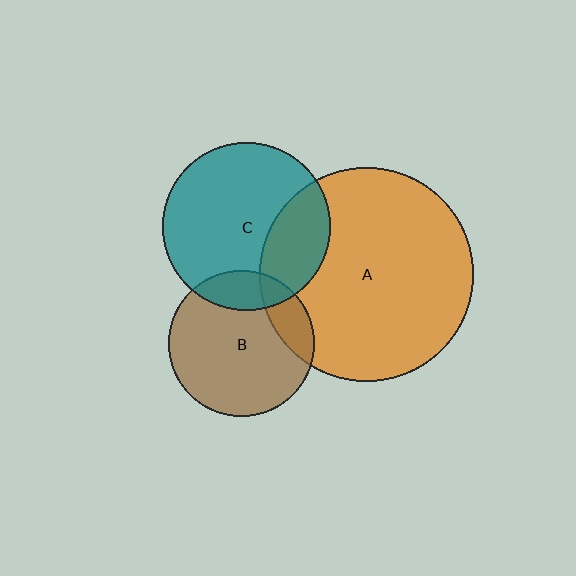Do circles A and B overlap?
Yes.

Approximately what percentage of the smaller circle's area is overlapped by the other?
Approximately 15%.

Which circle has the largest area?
Circle A (orange).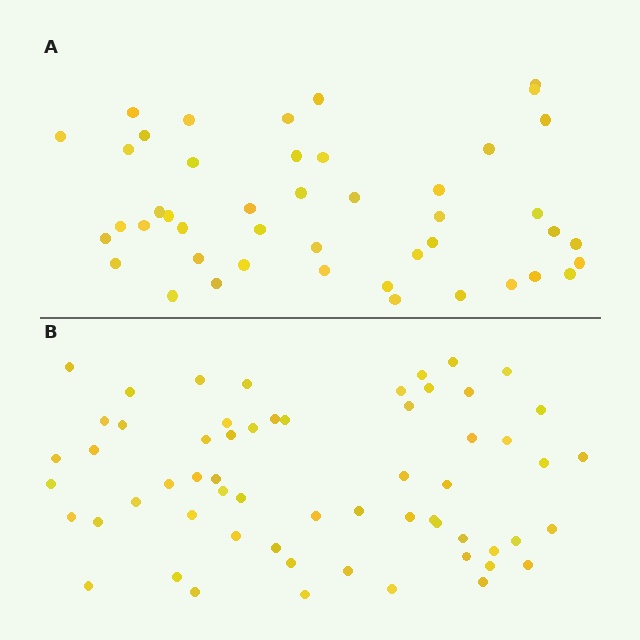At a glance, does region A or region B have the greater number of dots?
Region B (the bottom region) has more dots.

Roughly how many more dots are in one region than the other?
Region B has approximately 15 more dots than region A.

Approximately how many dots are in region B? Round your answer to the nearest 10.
About 60 dots.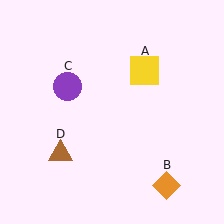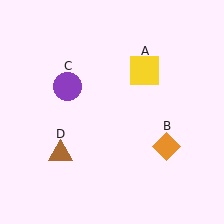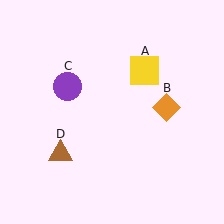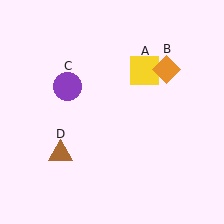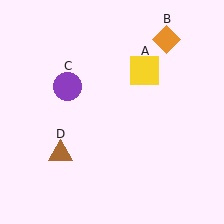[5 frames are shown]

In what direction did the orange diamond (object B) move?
The orange diamond (object B) moved up.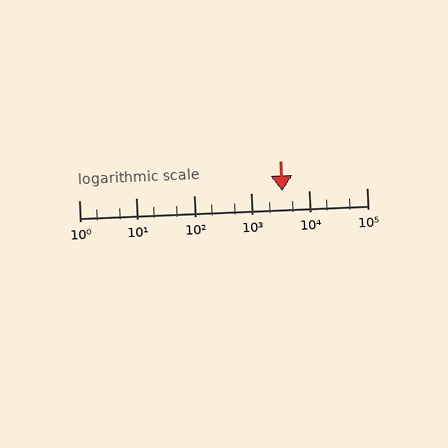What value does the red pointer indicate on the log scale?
The pointer indicates approximately 3400.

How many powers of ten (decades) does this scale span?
The scale spans 5 decades, from 1 to 100000.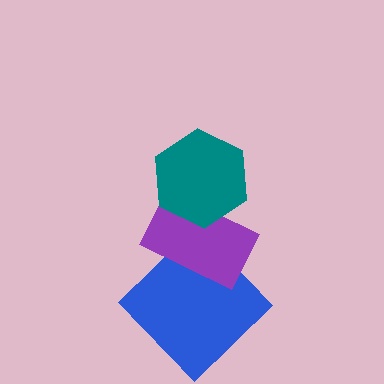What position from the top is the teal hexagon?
The teal hexagon is 1st from the top.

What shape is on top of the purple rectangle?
The teal hexagon is on top of the purple rectangle.